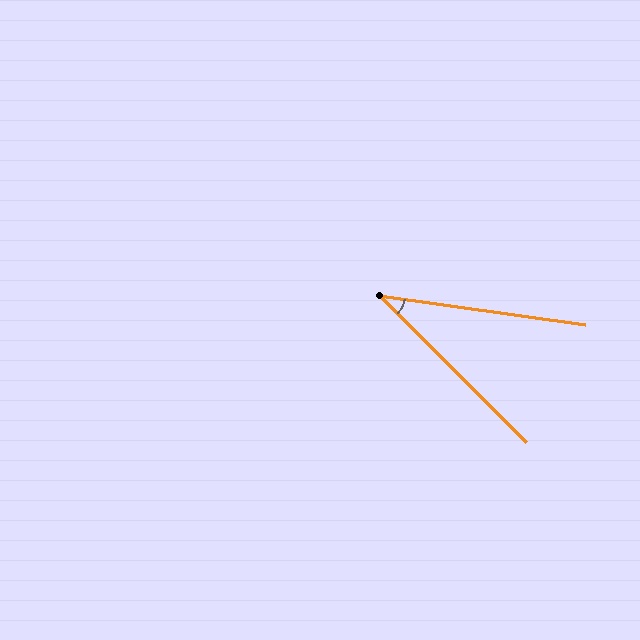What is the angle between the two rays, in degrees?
Approximately 37 degrees.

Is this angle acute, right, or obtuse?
It is acute.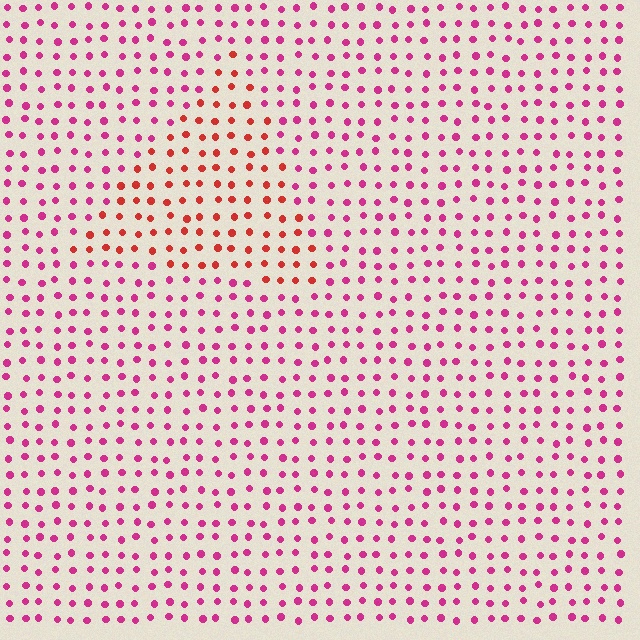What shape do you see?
I see a triangle.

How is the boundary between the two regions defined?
The boundary is defined purely by a slight shift in hue (about 37 degrees). Spacing, size, and orientation are identical on both sides.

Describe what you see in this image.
The image is filled with small magenta elements in a uniform arrangement. A triangle-shaped region is visible where the elements are tinted to a slightly different hue, forming a subtle color boundary.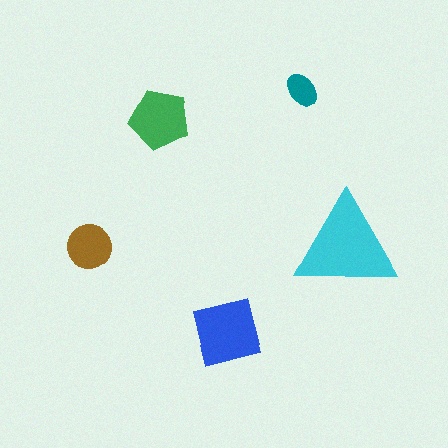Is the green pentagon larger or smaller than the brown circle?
Larger.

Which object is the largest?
The cyan triangle.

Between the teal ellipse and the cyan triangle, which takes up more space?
The cyan triangle.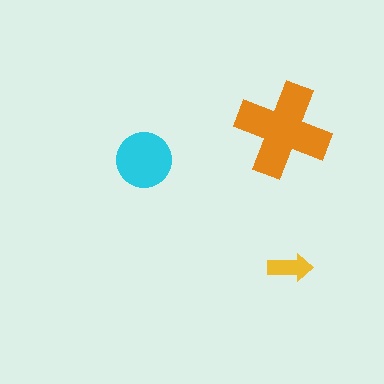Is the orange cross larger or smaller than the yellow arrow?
Larger.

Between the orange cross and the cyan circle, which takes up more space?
The orange cross.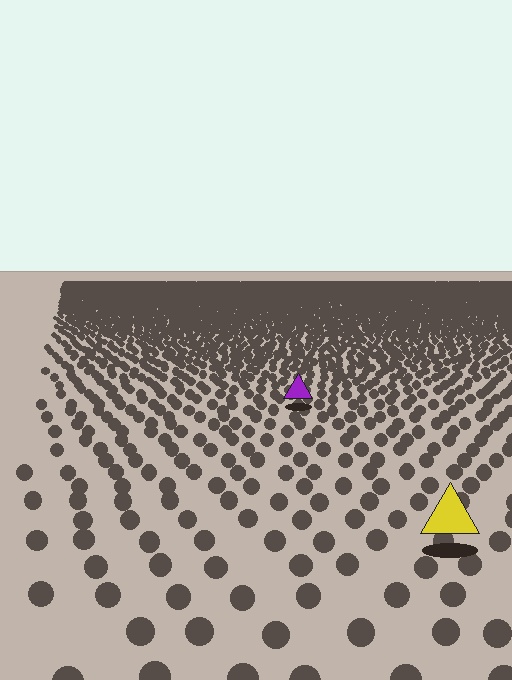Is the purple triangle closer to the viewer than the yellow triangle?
No. The yellow triangle is closer — you can tell from the texture gradient: the ground texture is coarser near it.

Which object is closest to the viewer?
The yellow triangle is closest. The texture marks near it are larger and more spread out.